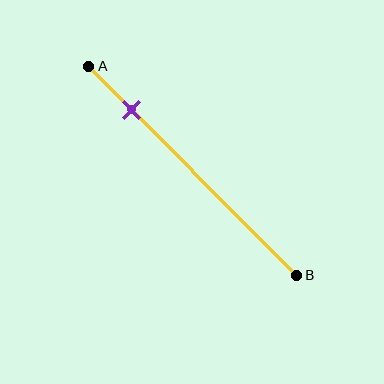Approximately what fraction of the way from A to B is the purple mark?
The purple mark is approximately 20% of the way from A to B.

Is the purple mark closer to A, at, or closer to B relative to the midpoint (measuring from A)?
The purple mark is closer to point A than the midpoint of segment AB.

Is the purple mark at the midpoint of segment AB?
No, the mark is at about 20% from A, not at the 50% midpoint.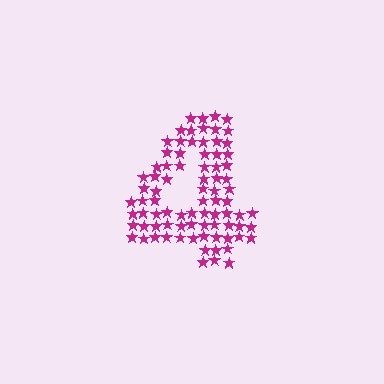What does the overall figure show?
The overall figure shows the digit 4.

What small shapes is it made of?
It is made of small stars.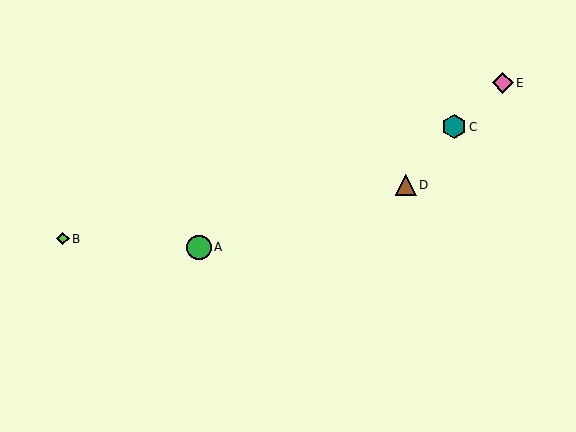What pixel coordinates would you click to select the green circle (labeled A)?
Click at (199, 247) to select the green circle A.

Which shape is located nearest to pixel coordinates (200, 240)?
The green circle (labeled A) at (199, 247) is nearest to that location.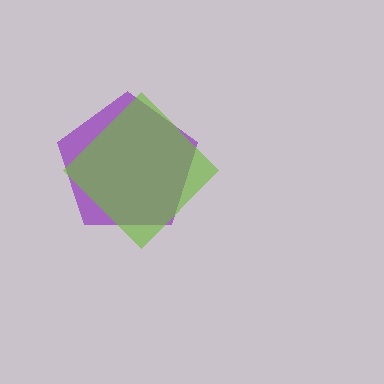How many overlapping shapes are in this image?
There are 2 overlapping shapes in the image.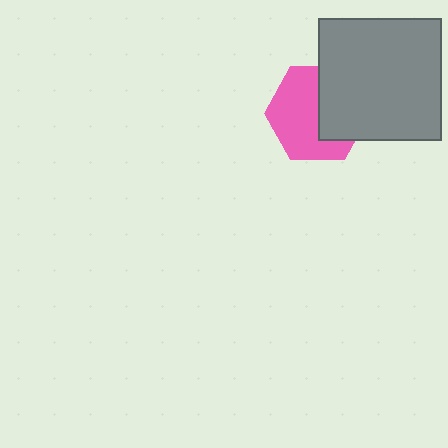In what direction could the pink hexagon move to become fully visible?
The pink hexagon could move left. That would shift it out from behind the gray square entirely.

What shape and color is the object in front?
The object in front is a gray square.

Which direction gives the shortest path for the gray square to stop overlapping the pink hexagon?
Moving right gives the shortest separation.